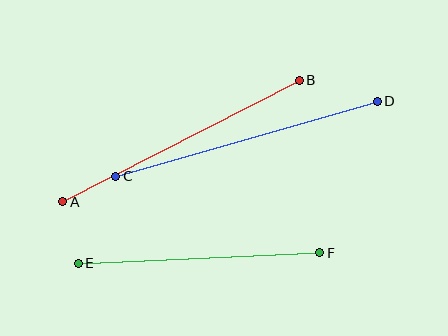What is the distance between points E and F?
The distance is approximately 242 pixels.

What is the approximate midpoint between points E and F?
The midpoint is at approximately (199, 258) pixels.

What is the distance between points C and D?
The distance is approximately 272 pixels.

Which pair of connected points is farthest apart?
Points C and D are farthest apart.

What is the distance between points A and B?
The distance is approximately 266 pixels.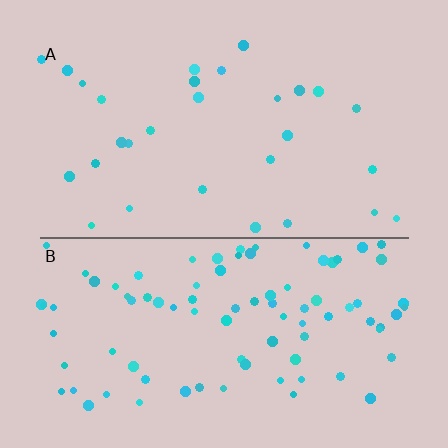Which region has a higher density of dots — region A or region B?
B (the bottom).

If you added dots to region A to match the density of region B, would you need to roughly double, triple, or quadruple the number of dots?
Approximately triple.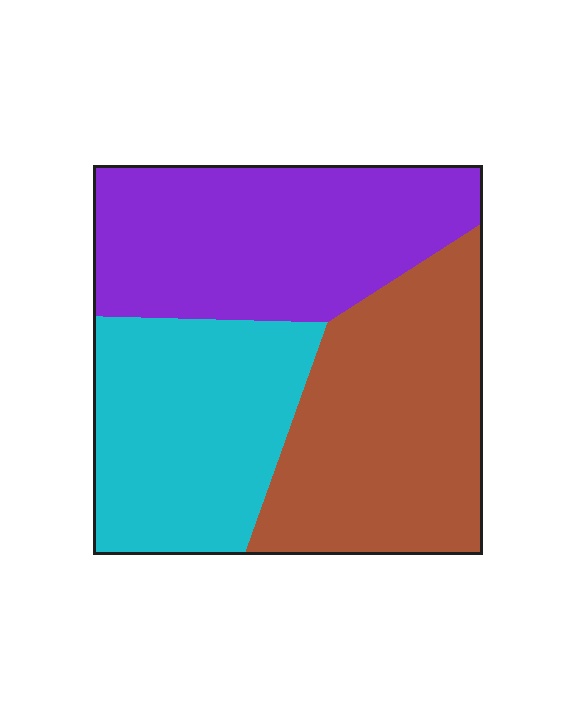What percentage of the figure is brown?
Brown covers 35% of the figure.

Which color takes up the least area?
Cyan, at roughly 30%.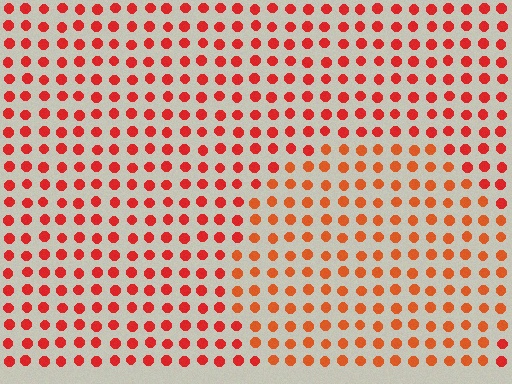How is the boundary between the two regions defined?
The boundary is defined purely by a slight shift in hue (about 19 degrees). Spacing, size, and orientation are identical on both sides.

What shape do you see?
I see a circle.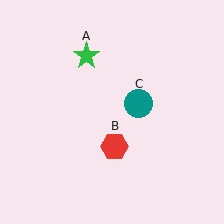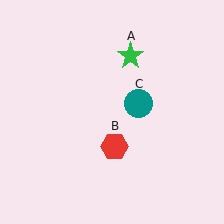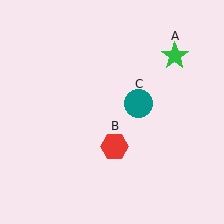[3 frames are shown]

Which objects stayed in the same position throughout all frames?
Red hexagon (object B) and teal circle (object C) remained stationary.